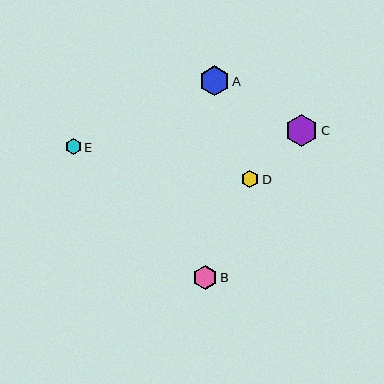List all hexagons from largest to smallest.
From largest to smallest: C, A, B, D, E.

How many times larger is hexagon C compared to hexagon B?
Hexagon C is approximately 1.3 times the size of hexagon B.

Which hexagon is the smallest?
Hexagon E is the smallest with a size of approximately 16 pixels.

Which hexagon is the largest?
Hexagon C is the largest with a size of approximately 32 pixels.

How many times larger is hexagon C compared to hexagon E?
Hexagon C is approximately 2.0 times the size of hexagon E.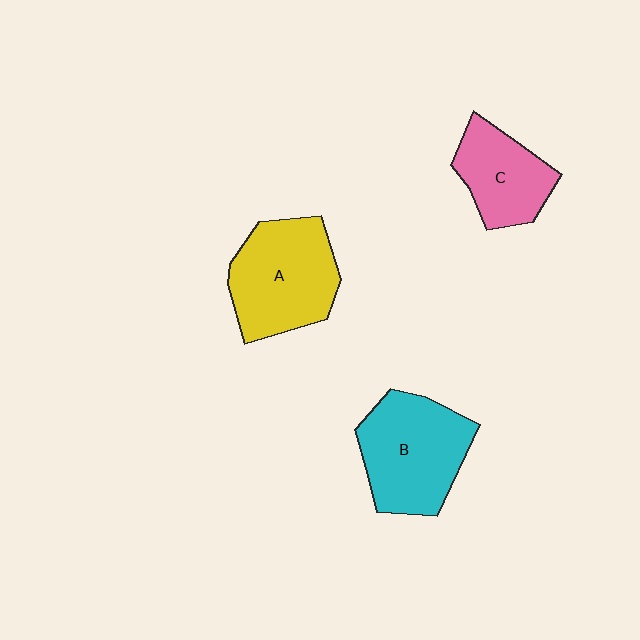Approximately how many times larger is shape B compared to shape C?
Approximately 1.5 times.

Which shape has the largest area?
Shape B (cyan).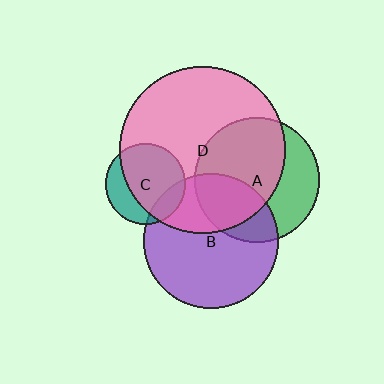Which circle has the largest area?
Circle D (pink).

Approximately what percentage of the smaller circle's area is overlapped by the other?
Approximately 15%.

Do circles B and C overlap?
Yes.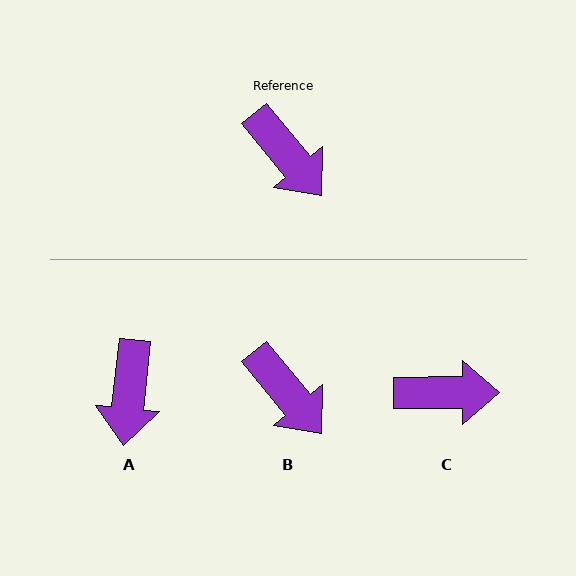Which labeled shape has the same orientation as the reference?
B.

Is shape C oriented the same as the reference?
No, it is off by about 51 degrees.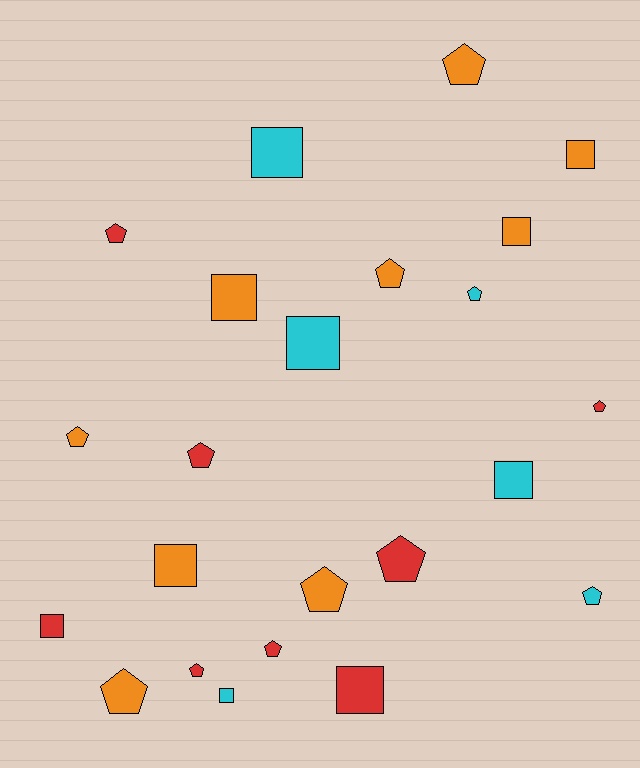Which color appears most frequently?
Orange, with 9 objects.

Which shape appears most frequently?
Pentagon, with 13 objects.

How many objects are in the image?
There are 23 objects.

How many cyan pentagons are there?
There are 2 cyan pentagons.